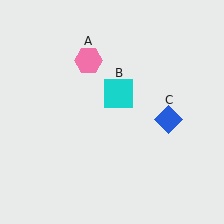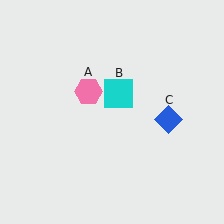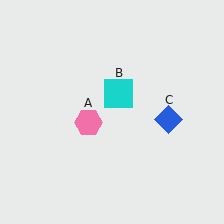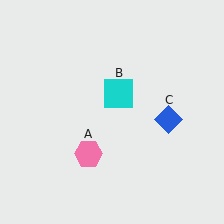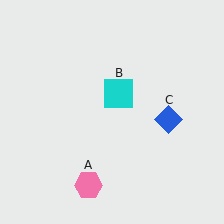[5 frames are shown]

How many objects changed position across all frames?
1 object changed position: pink hexagon (object A).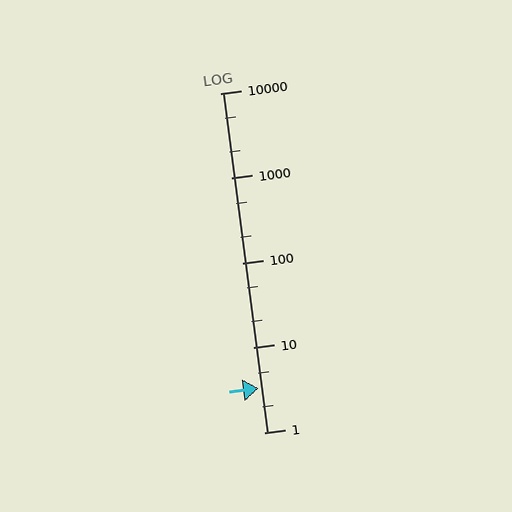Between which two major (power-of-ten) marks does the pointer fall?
The pointer is between 1 and 10.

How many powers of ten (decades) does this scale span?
The scale spans 4 decades, from 1 to 10000.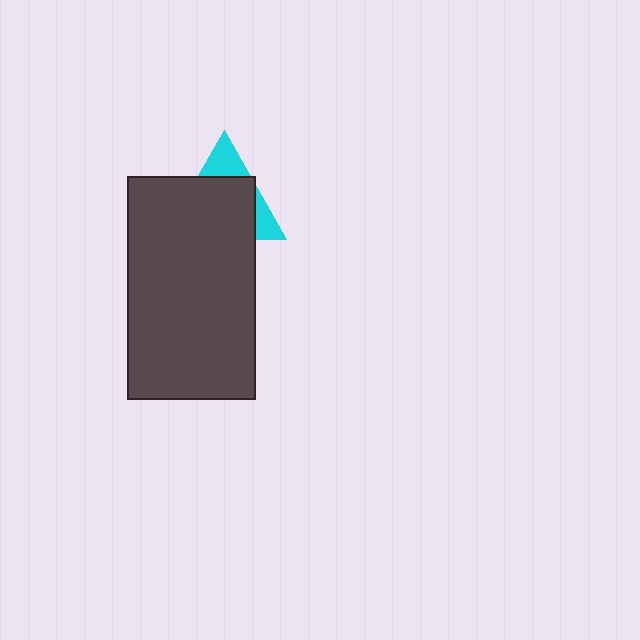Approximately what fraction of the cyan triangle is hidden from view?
Roughly 70% of the cyan triangle is hidden behind the dark gray rectangle.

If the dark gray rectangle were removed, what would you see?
You would see the complete cyan triangle.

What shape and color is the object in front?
The object in front is a dark gray rectangle.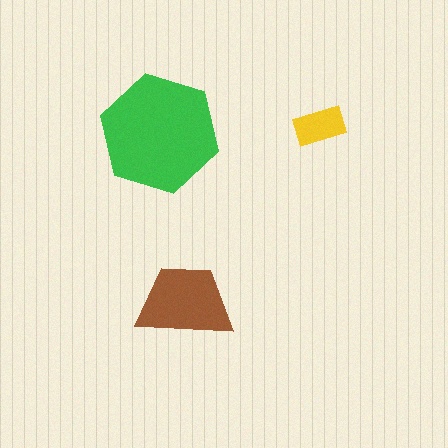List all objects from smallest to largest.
The yellow rectangle, the brown trapezoid, the green hexagon.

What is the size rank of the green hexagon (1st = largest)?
1st.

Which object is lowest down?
The brown trapezoid is bottommost.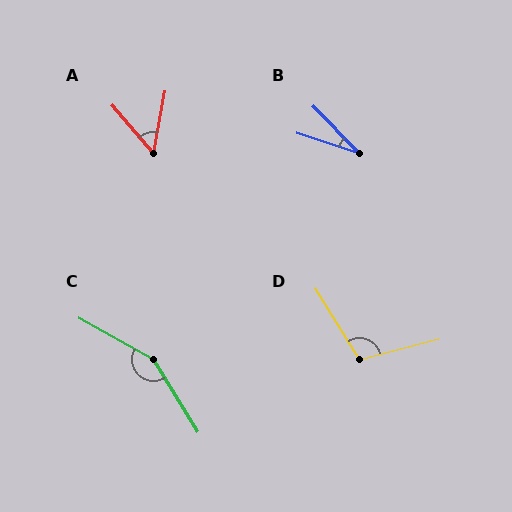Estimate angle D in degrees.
Approximately 107 degrees.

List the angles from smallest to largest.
B (27°), A (51°), D (107°), C (151°).